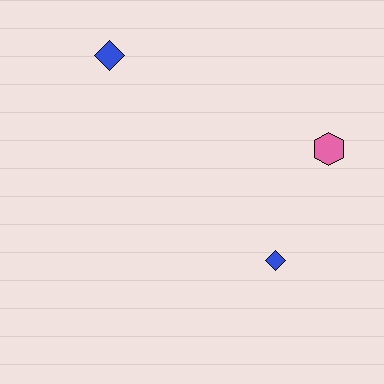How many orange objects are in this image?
There are no orange objects.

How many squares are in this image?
There are no squares.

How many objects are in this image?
There are 3 objects.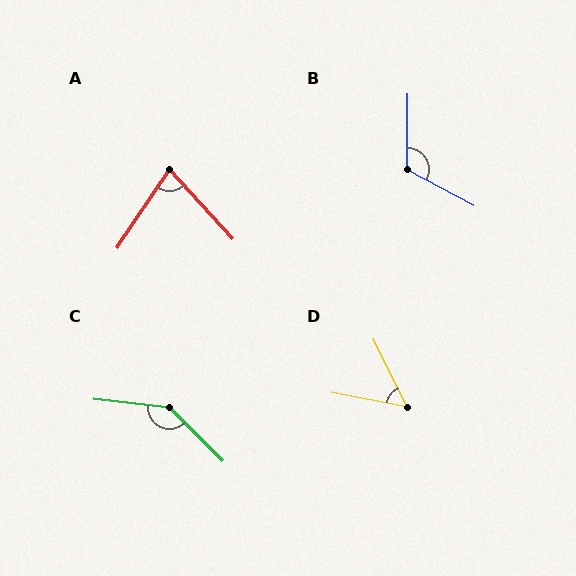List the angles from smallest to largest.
D (53°), A (76°), B (117°), C (141°).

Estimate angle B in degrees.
Approximately 117 degrees.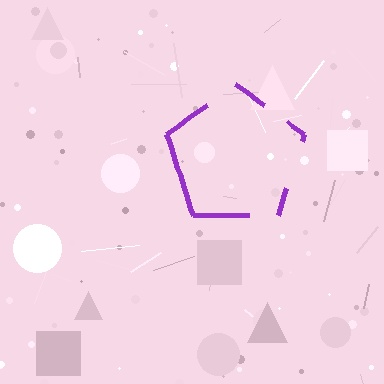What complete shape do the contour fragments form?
The contour fragments form a pentagon.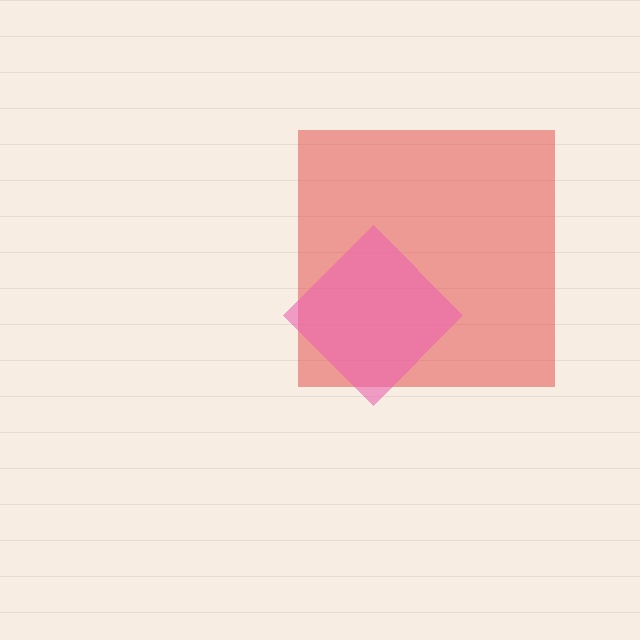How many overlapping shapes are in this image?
There are 2 overlapping shapes in the image.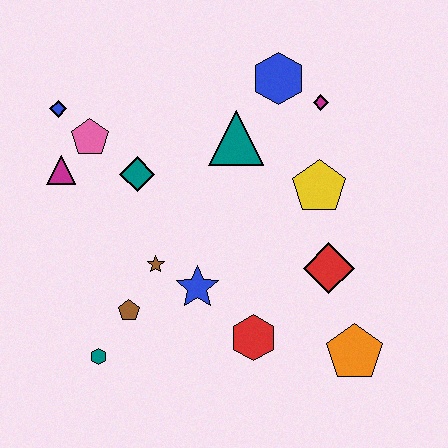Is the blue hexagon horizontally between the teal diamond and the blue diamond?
No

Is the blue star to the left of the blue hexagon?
Yes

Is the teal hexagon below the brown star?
Yes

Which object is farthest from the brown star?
The magenta diamond is farthest from the brown star.